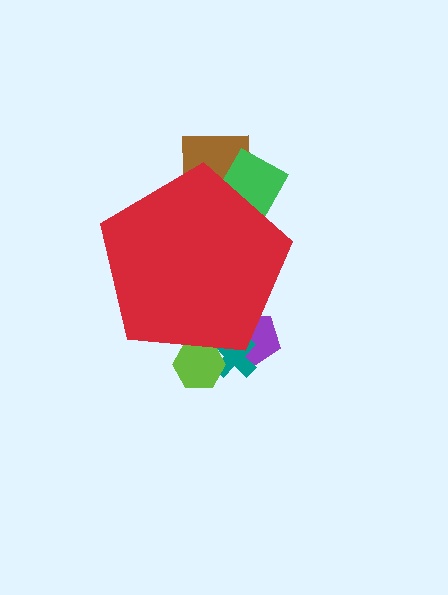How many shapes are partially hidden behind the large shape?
5 shapes are partially hidden.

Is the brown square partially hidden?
Yes, the brown square is partially hidden behind the red pentagon.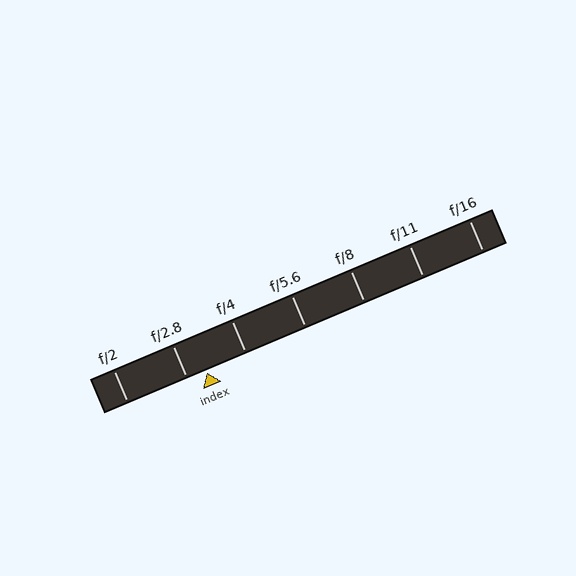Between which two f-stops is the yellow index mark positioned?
The index mark is between f/2.8 and f/4.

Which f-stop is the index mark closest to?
The index mark is closest to f/2.8.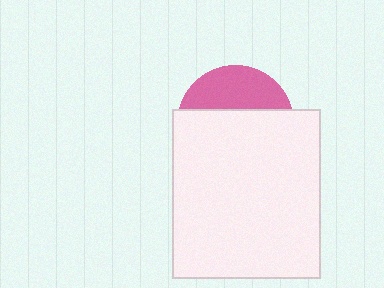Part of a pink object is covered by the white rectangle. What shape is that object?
It is a circle.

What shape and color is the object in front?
The object in front is a white rectangle.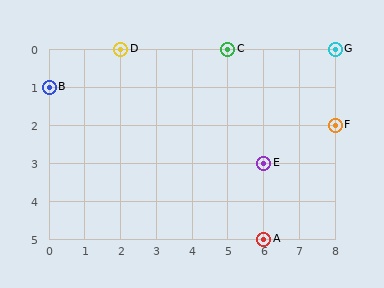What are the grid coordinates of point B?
Point B is at grid coordinates (0, 1).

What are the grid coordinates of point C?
Point C is at grid coordinates (5, 0).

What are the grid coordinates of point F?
Point F is at grid coordinates (8, 2).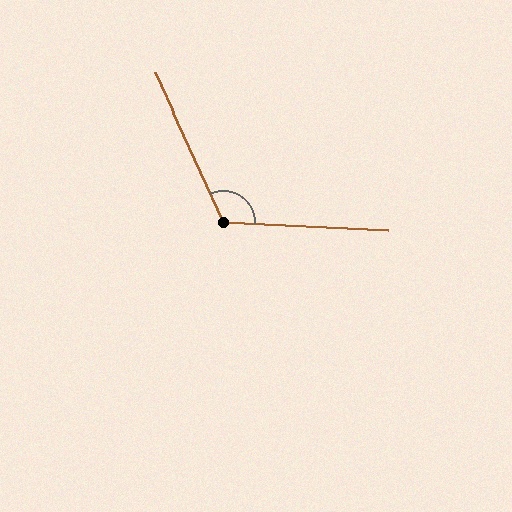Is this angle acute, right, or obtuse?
It is obtuse.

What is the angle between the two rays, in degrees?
Approximately 117 degrees.